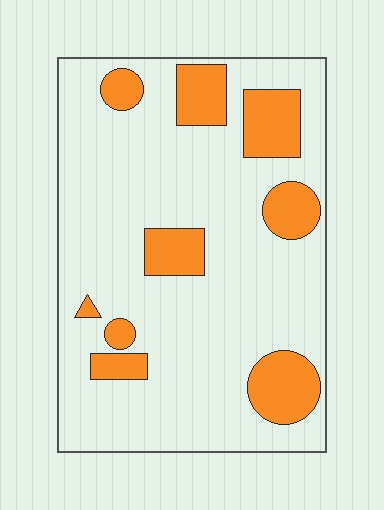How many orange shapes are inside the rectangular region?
9.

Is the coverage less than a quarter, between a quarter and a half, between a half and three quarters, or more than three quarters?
Less than a quarter.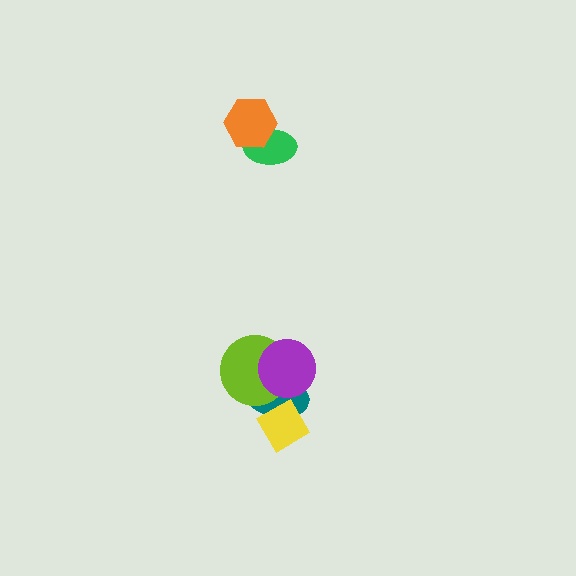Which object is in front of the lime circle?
The purple circle is in front of the lime circle.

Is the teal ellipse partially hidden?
Yes, it is partially covered by another shape.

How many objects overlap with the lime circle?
2 objects overlap with the lime circle.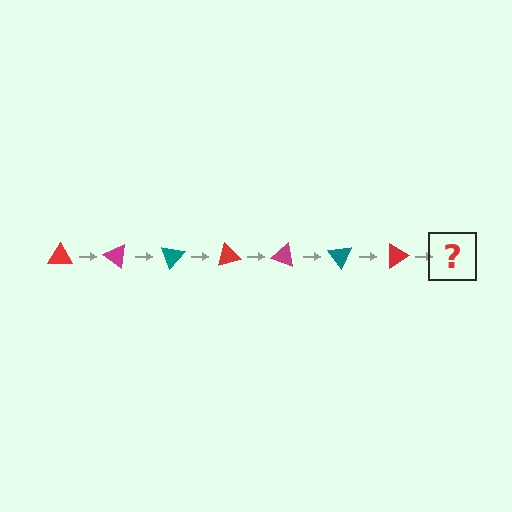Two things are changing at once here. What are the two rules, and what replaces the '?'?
The two rules are that it rotates 35 degrees each step and the color cycles through red, magenta, and teal. The '?' should be a magenta triangle, rotated 245 degrees from the start.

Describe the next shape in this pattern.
It should be a magenta triangle, rotated 245 degrees from the start.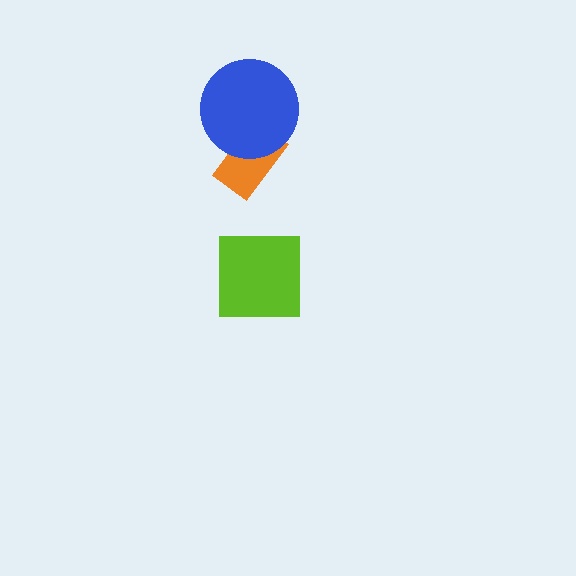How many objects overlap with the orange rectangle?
1 object overlaps with the orange rectangle.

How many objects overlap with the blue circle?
1 object overlaps with the blue circle.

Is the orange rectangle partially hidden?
Yes, it is partially covered by another shape.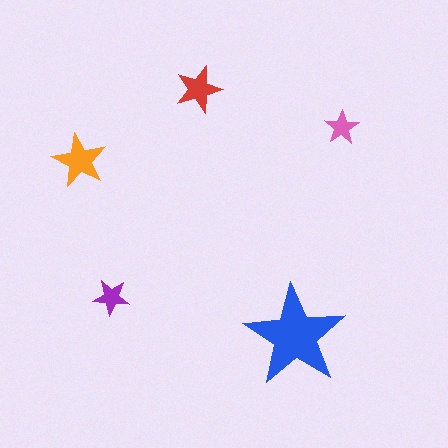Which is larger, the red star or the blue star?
The blue one.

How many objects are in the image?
There are 5 objects in the image.